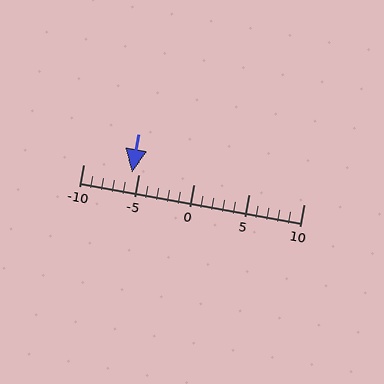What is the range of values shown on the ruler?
The ruler shows values from -10 to 10.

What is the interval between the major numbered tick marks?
The major tick marks are spaced 5 units apart.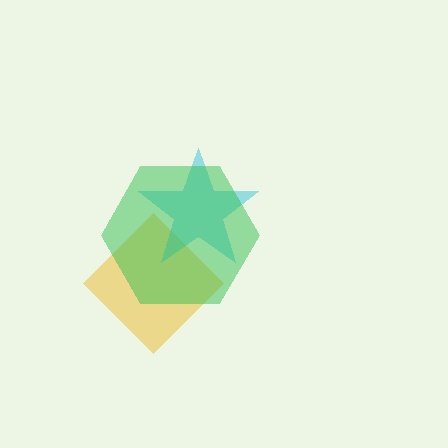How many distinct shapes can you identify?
There are 3 distinct shapes: a yellow diamond, a cyan star, a green hexagon.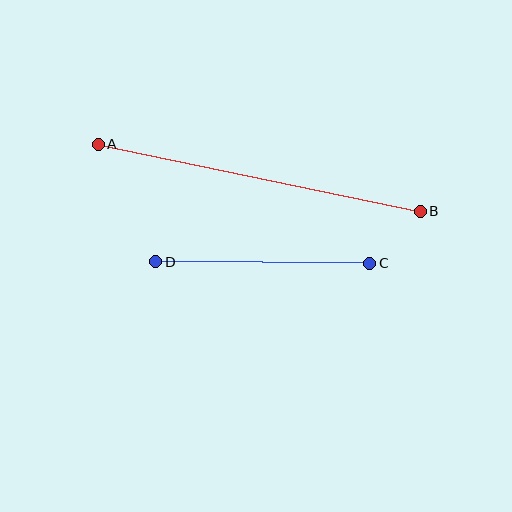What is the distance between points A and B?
The distance is approximately 329 pixels.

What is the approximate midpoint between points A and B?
The midpoint is at approximately (259, 178) pixels.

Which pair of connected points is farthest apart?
Points A and B are farthest apart.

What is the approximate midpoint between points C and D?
The midpoint is at approximately (263, 262) pixels.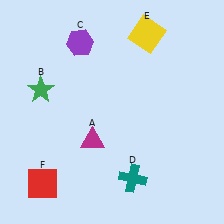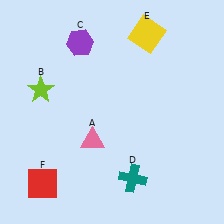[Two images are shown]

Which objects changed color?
A changed from magenta to pink. B changed from green to lime.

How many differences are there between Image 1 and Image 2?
There are 2 differences between the two images.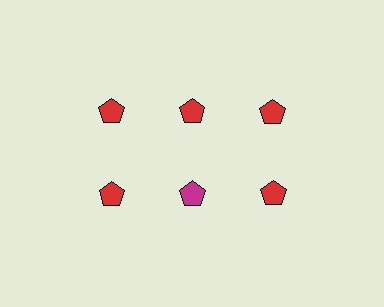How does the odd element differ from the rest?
It has a different color: magenta instead of red.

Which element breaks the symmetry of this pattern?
The magenta pentagon in the second row, second from left column breaks the symmetry. All other shapes are red pentagons.